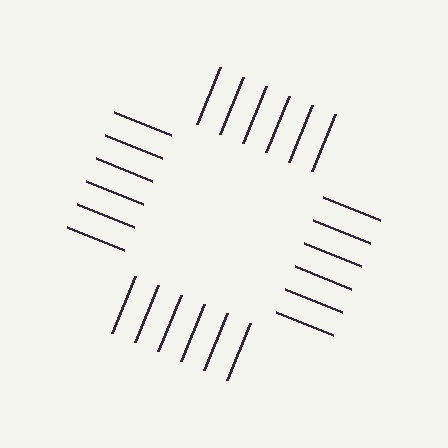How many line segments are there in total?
24 — 6 along each of the 4 edges.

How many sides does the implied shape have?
4 sides — the line-ends trace a square.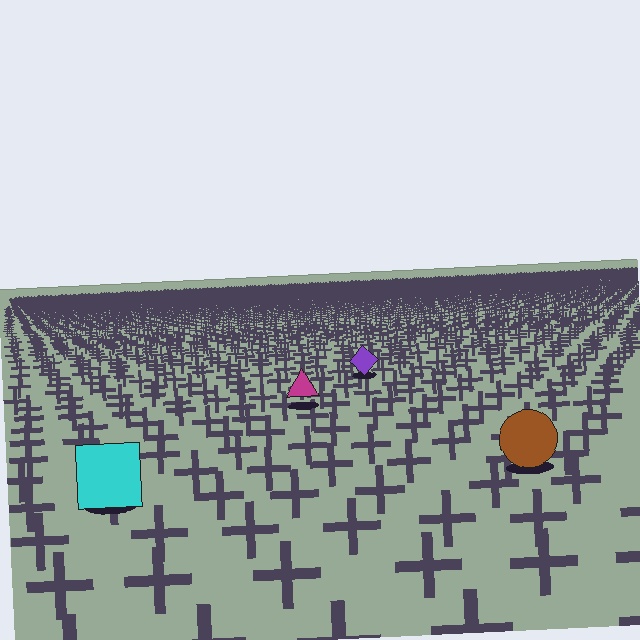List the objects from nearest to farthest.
From nearest to farthest: the cyan square, the brown circle, the magenta triangle, the purple diamond.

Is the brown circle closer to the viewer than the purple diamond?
Yes. The brown circle is closer — you can tell from the texture gradient: the ground texture is coarser near it.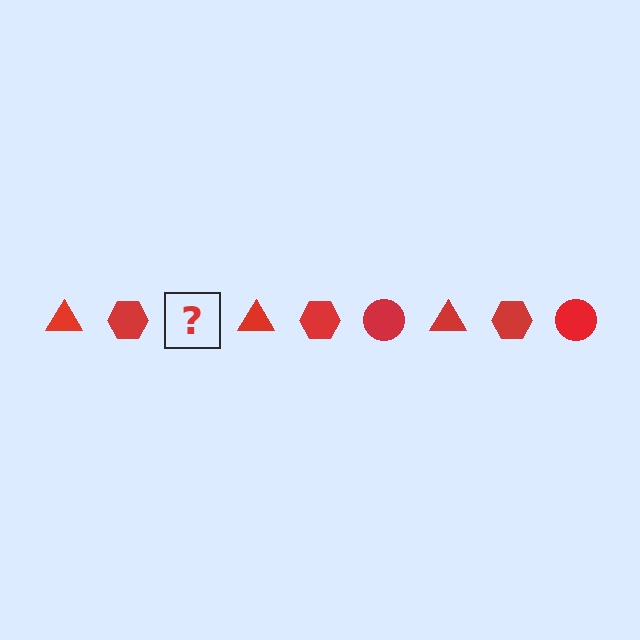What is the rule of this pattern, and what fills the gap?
The rule is that the pattern cycles through triangle, hexagon, circle shapes in red. The gap should be filled with a red circle.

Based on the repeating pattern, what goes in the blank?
The blank should be a red circle.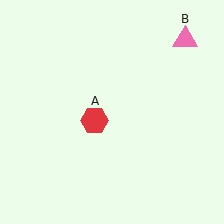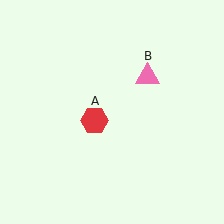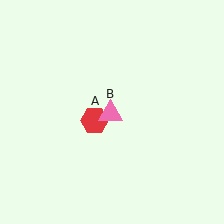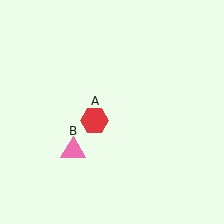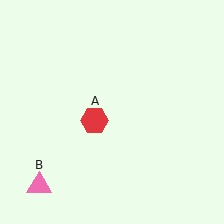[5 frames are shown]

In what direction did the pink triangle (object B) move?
The pink triangle (object B) moved down and to the left.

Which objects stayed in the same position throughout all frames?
Red hexagon (object A) remained stationary.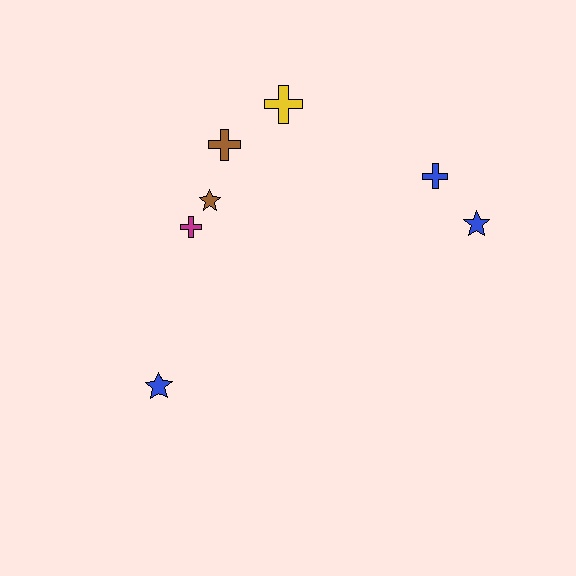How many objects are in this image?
There are 7 objects.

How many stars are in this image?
There are 3 stars.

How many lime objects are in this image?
There are no lime objects.